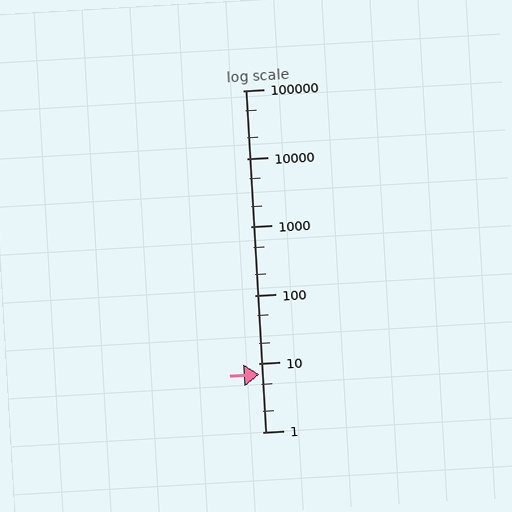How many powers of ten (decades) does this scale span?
The scale spans 5 decades, from 1 to 100000.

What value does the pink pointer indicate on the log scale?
The pointer indicates approximately 7.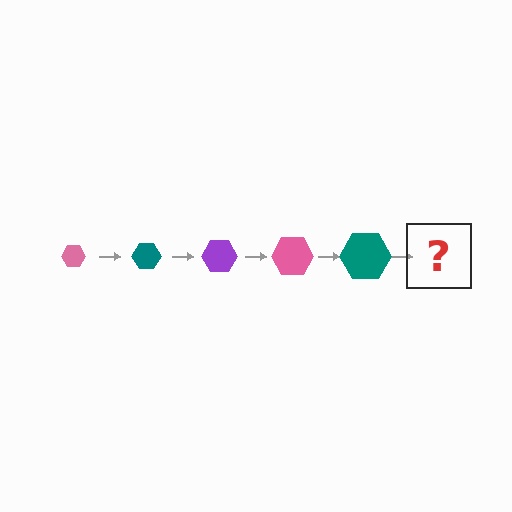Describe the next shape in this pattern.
It should be a purple hexagon, larger than the previous one.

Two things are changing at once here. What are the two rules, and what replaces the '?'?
The two rules are that the hexagon grows larger each step and the color cycles through pink, teal, and purple. The '?' should be a purple hexagon, larger than the previous one.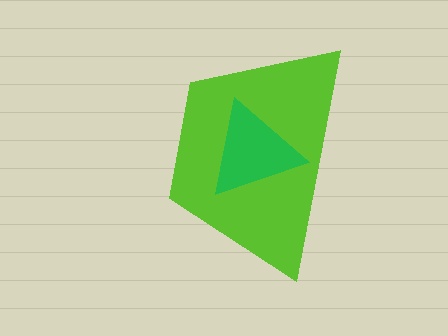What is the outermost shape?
The lime trapezoid.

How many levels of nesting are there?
2.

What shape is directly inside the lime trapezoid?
The green triangle.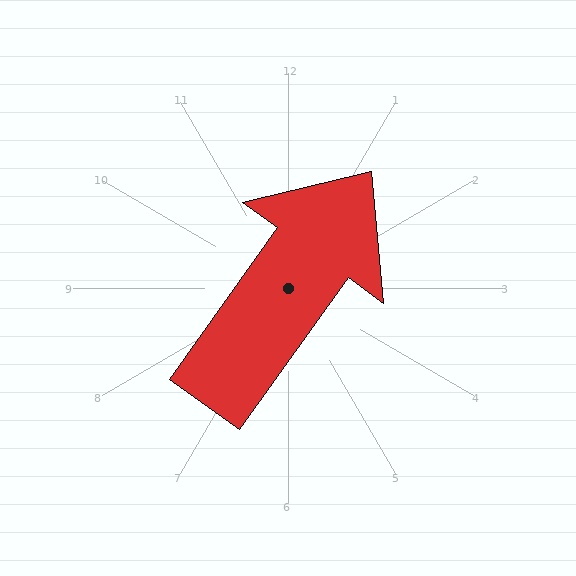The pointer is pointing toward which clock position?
Roughly 1 o'clock.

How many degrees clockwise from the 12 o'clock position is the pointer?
Approximately 36 degrees.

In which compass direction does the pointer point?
Northeast.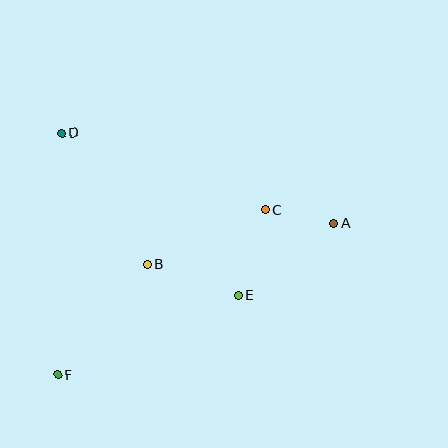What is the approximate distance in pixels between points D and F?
The distance between D and F is approximately 241 pixels.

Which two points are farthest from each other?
Points A and F are farthest from each other.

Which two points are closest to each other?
Points A and C are closest to each other.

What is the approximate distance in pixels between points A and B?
The distance between A and B is approximately 191 pixels.